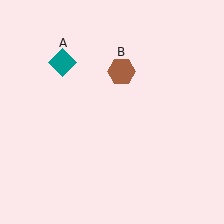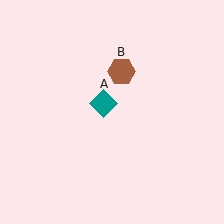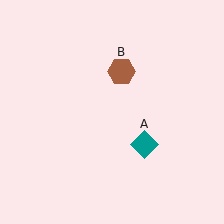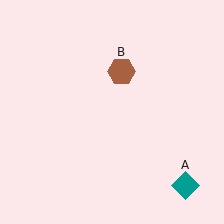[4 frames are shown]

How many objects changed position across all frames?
1 object changed position: teal diamond (object A).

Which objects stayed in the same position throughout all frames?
Brown hexagon (object B) remained stationary.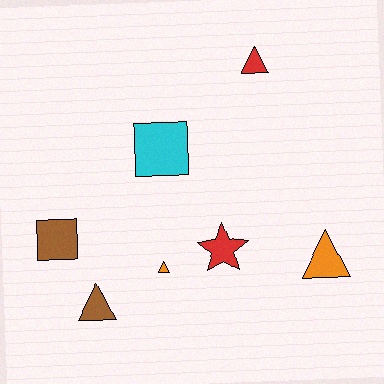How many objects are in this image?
There are 7 objects.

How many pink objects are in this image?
There are no pink objects.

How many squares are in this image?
There are 2 squares.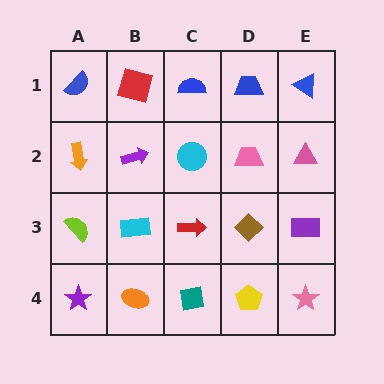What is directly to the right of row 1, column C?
A blue trapezoid.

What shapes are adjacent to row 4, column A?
A lime semicircle (row 3, column A), an orange ellipse (row 4, column B).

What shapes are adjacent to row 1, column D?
A pink trapezoid (row 2, column D), a blue semicircle (row 1, column C), a blue triangle (row 1, column E).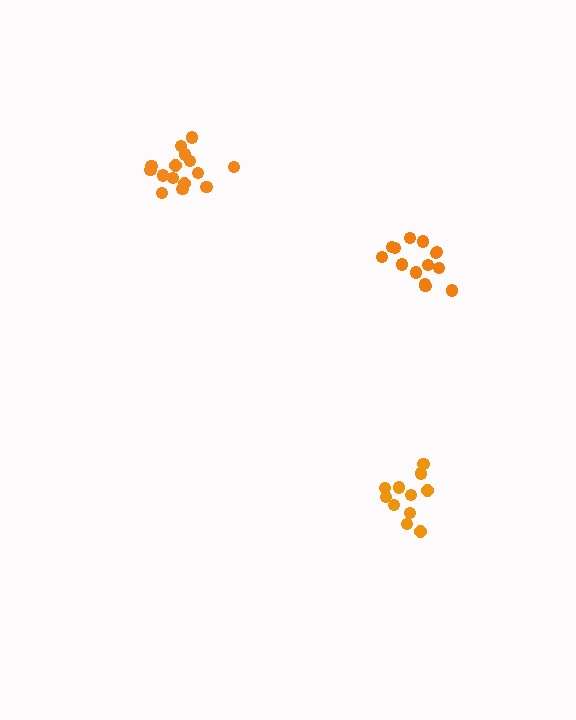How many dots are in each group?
Group 1: 14 dots, Group 2: 11 dots, Group 3: 15 dots (40 total).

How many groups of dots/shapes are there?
There are 3 groups.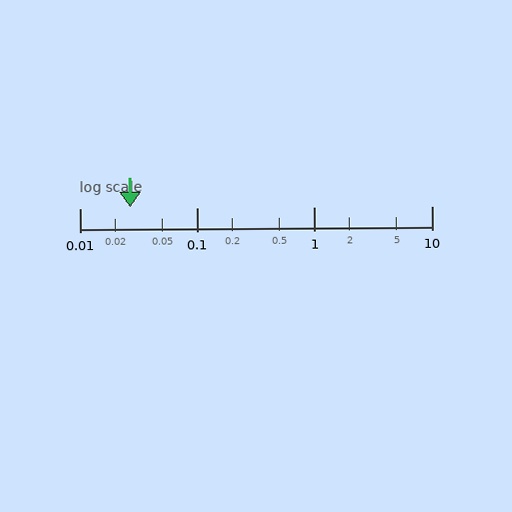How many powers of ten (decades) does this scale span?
The scale spans 3 decades, from 0.01 to 10.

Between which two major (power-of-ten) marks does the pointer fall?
The pointer is between 0.01 and 0.1.